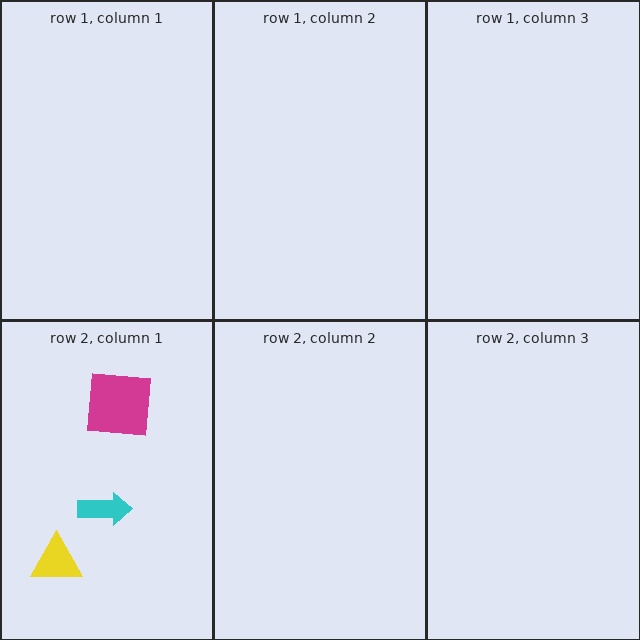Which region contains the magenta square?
The row 2, column 1 region.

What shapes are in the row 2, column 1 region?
The magenta square, the cyan arrow, the yellow triangle.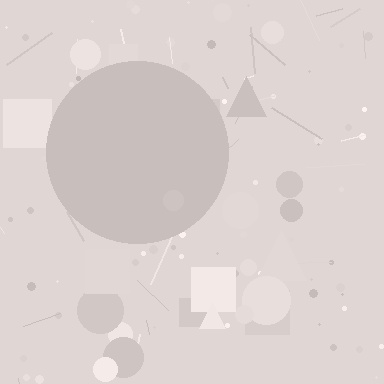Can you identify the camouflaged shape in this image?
The camouflaged shape is a circle.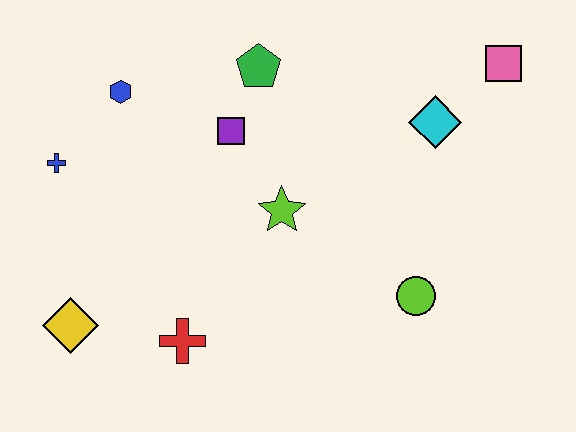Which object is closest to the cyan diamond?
The pink square is closest to the cyan diamond.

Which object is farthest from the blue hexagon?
The pink square is farthest from the blue hexagon.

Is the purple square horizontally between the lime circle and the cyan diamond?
No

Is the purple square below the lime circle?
No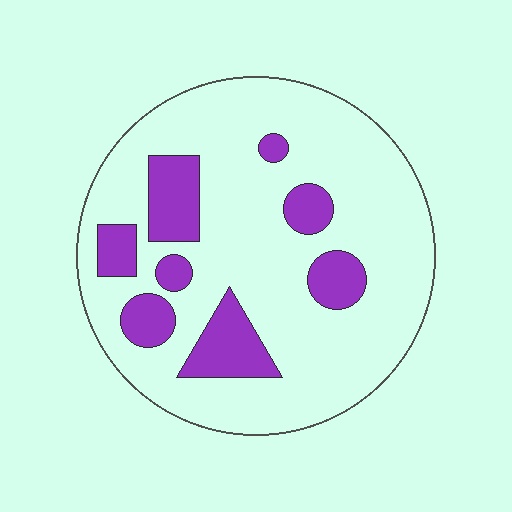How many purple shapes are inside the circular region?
8.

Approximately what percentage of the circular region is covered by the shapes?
Approximately 20%.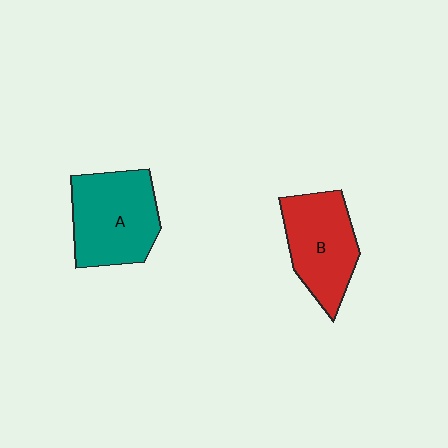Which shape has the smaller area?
Shape B (red).